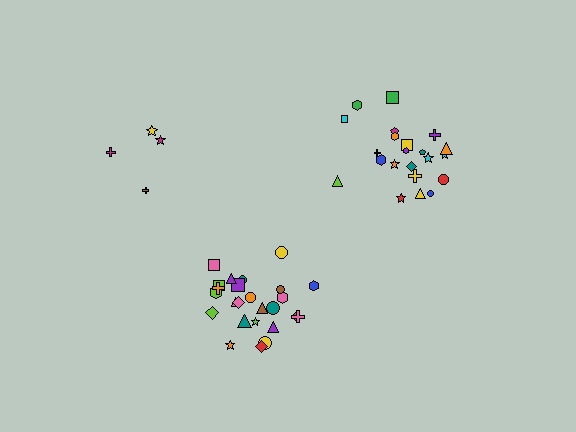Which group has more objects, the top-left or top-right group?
The top-right group.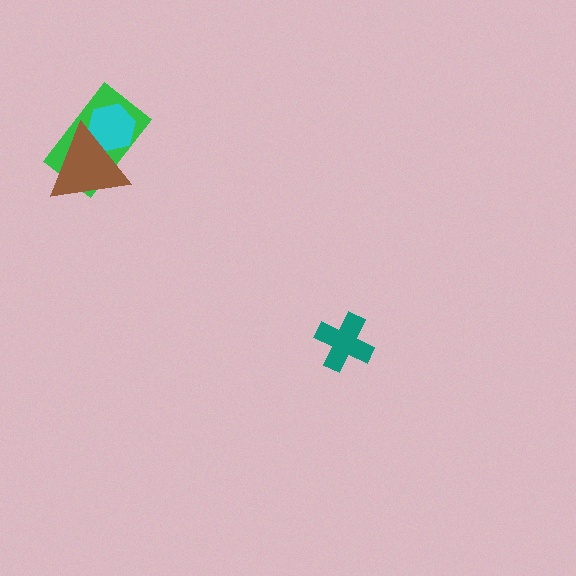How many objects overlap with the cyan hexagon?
2 objects overlap with the cyan hexagon.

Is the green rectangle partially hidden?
Yes, it is partially covered by another shape.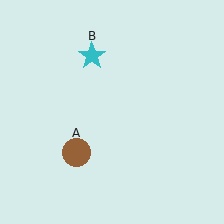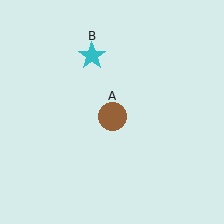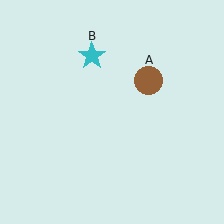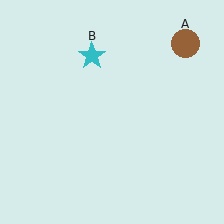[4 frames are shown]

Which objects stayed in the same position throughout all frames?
Cyan star (object B) remained stationary.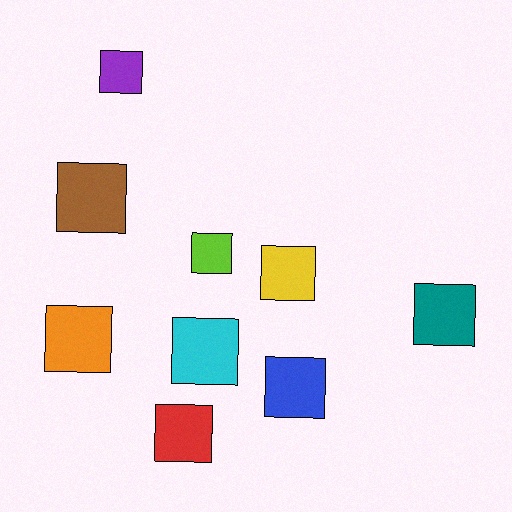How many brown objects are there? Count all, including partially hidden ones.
There is 1 brown object.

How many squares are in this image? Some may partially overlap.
There are 9 squares.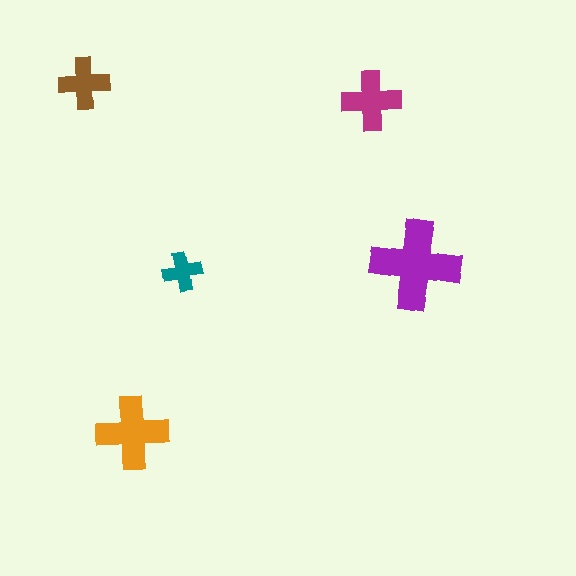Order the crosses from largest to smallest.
the purple one, the orange one, the magenta one, the brown one, the teal one.